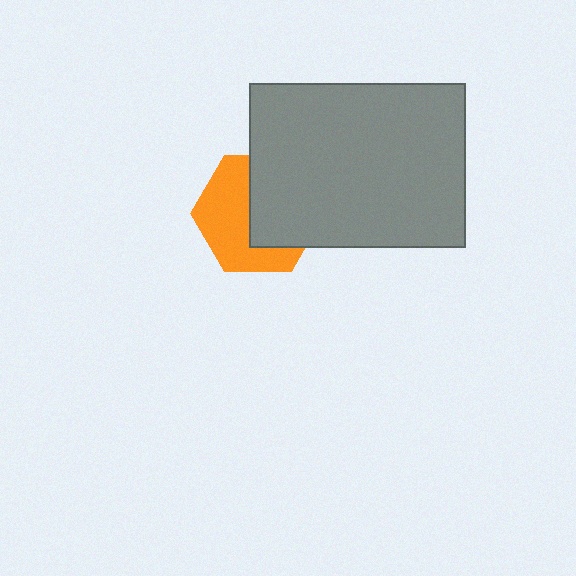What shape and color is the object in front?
The object in front is a gray rectangle.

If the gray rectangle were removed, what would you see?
You would see the complete orange hexagon.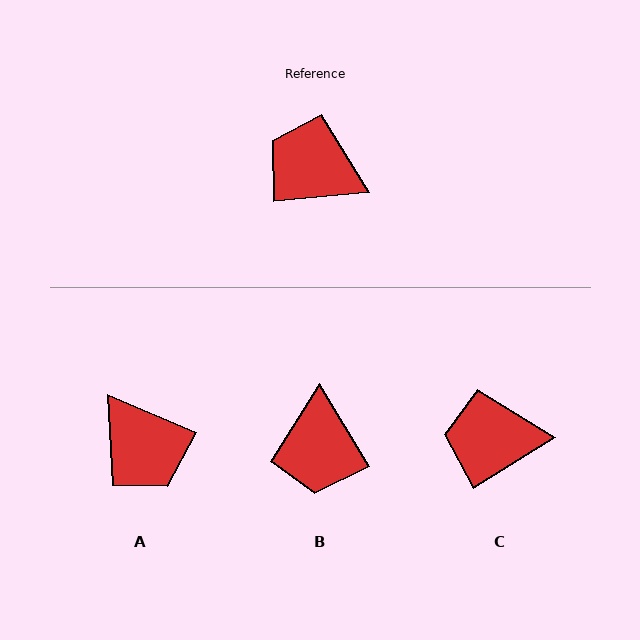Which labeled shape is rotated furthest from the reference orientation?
A, about 151 degrees away.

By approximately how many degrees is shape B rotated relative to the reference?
Approximately 116 degrees counter-clockwise.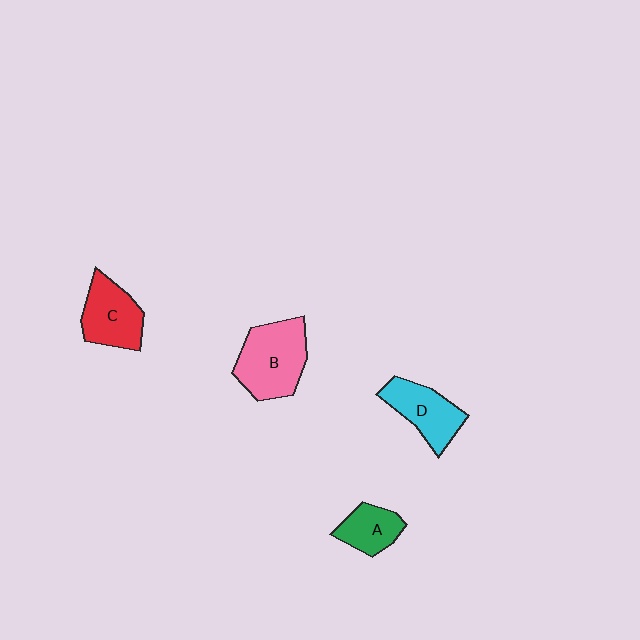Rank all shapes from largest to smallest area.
From largest to smallest: B (pink), C (red), D (cyan), A (green).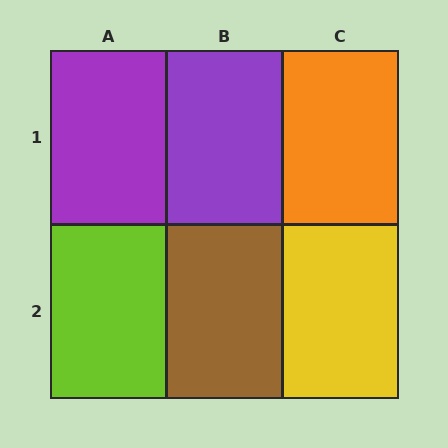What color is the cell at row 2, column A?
Lime.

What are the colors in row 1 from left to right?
Purple, purple, orange.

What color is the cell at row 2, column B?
Brown.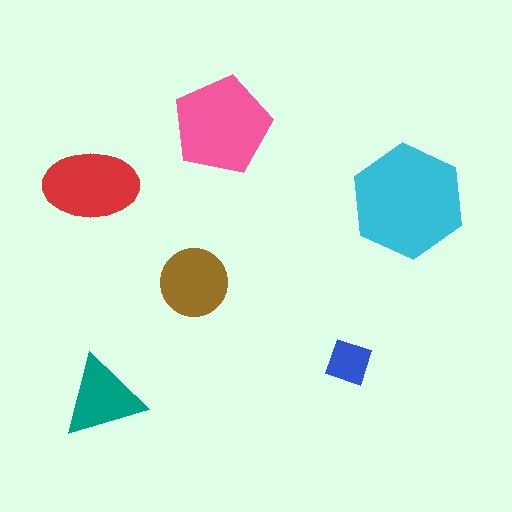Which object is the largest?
The cyan hexagon.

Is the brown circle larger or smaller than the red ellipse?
Smaller.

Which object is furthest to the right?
The cyan hexagon is rightmost.